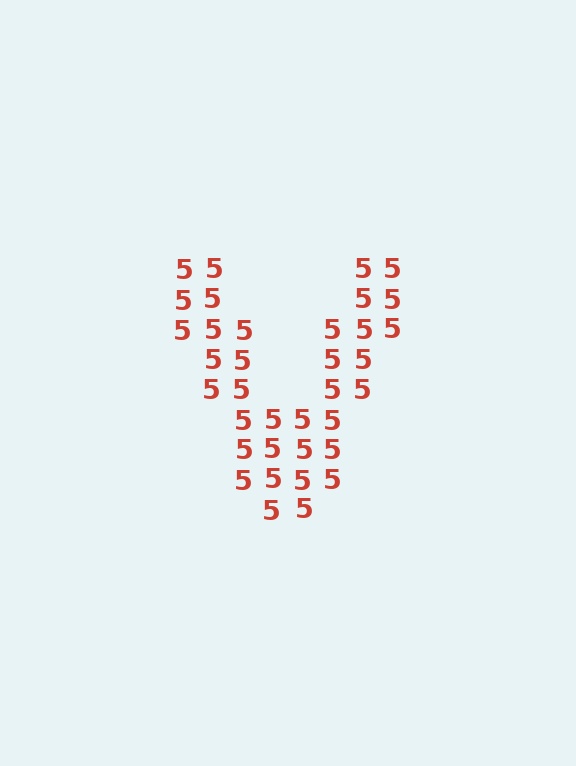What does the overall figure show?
The overall figure shows the letter V.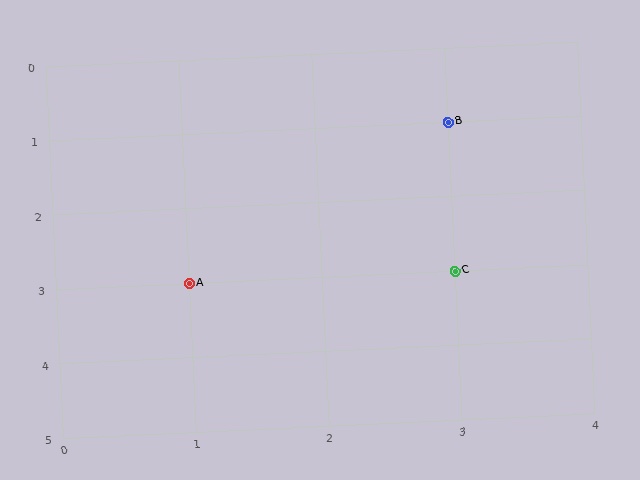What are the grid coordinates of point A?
Point A is at grid coordinates (1, 3).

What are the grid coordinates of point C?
Point C is at grid coordinates (3, 3).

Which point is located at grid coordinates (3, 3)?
Point C is at (3, 3).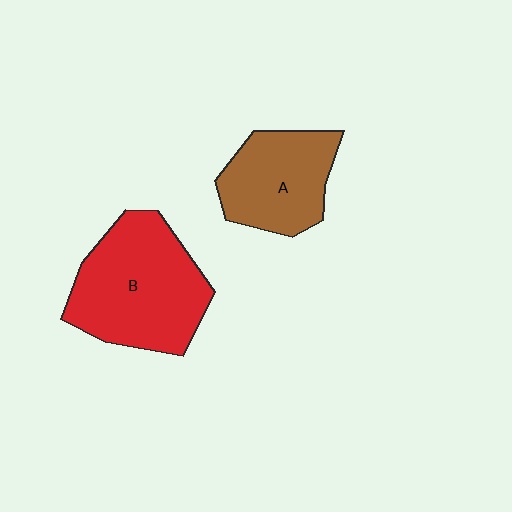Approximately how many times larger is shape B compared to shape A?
Approximately 1.5 times.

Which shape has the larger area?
Shape B (red).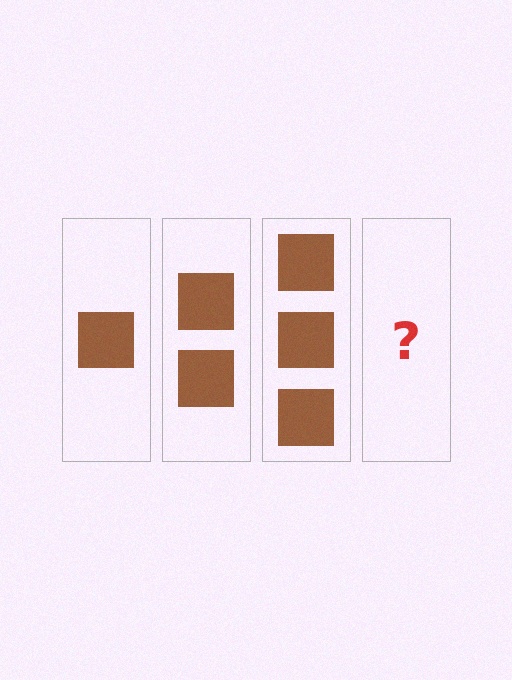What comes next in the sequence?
The next element should be 4 squares.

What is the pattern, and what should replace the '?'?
The pattern is that each step adds one more square. The '?' should be 4 squares.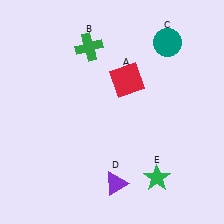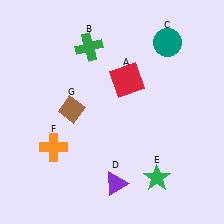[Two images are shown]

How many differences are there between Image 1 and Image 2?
There are 2 differences between the two images.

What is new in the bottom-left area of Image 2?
An orange cross (F) was added in the bottom-left area of Image 2.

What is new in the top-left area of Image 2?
A brown diamond (G) was added in the top-left area of Image 2.